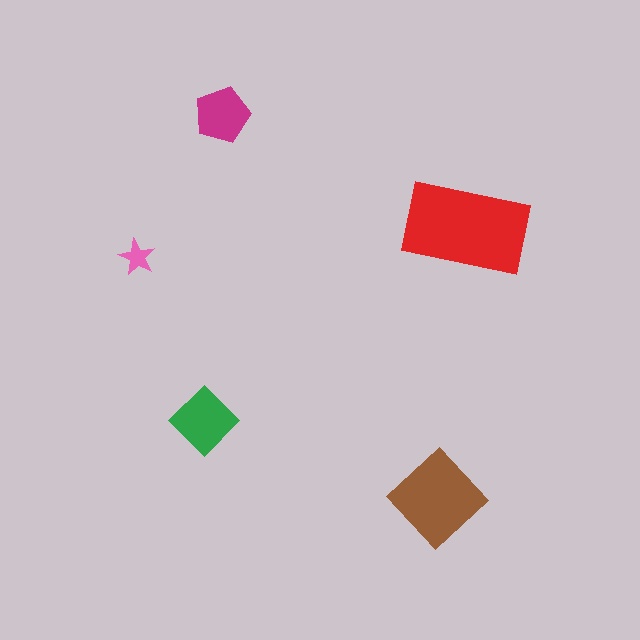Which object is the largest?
The red rectangle.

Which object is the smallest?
The pink star.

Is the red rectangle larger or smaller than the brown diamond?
Larger.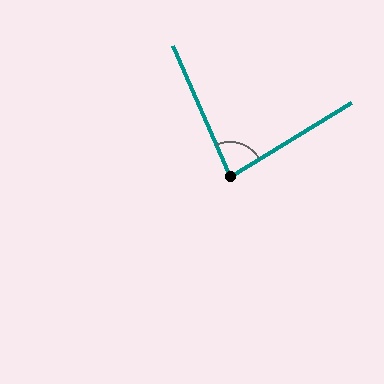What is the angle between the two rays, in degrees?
Approximately 82 degrees.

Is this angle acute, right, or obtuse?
It is acute.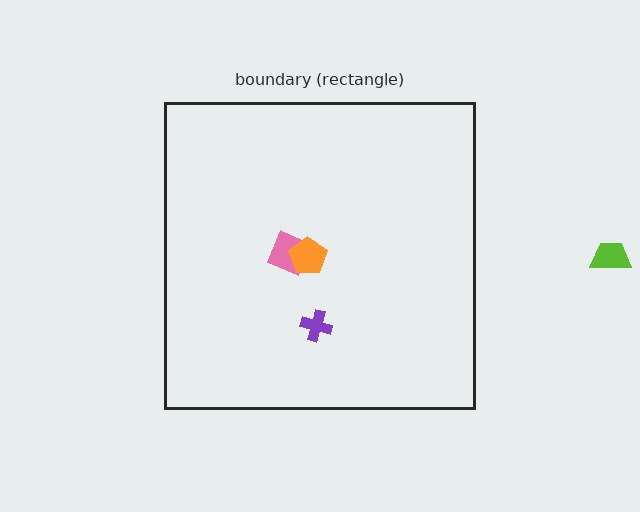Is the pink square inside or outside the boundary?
Inside.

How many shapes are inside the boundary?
3 inside, 1 outside.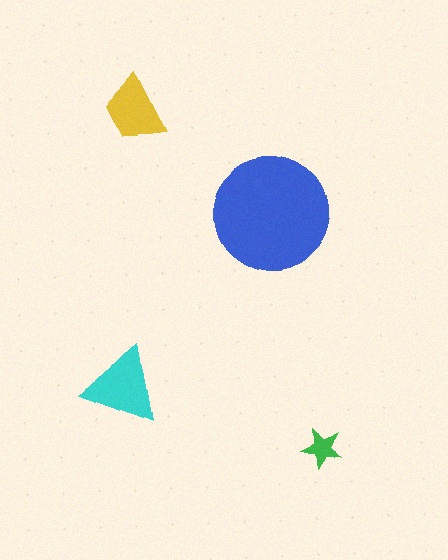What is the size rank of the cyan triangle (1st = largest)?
2nd.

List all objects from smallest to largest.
The green star, the yellow trapezoid, the cyan triangle, the blue circle.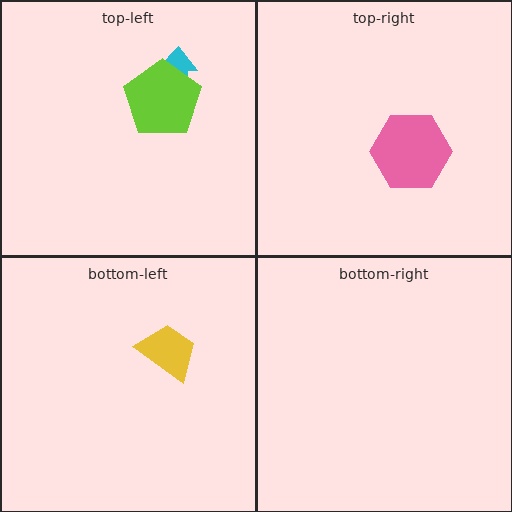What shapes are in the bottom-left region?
The yellow trapezoid.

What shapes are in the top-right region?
The pink hexagon.